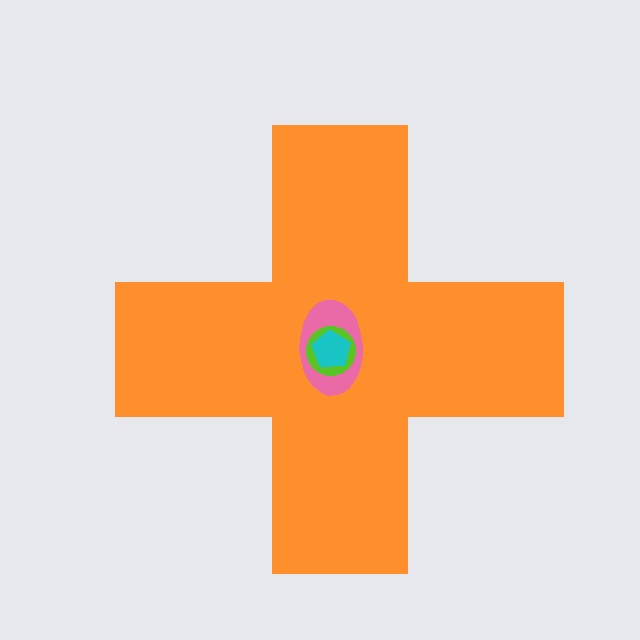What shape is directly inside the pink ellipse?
The lime circle.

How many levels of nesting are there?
4.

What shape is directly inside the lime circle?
The cyan pentagon.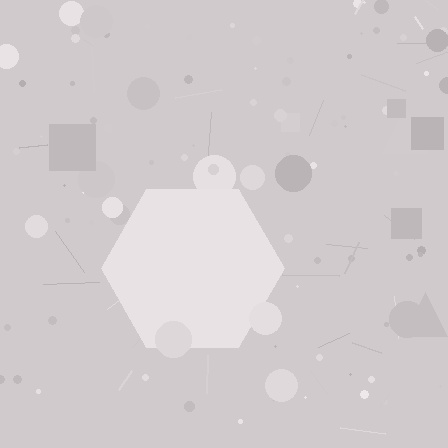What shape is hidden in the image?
A hexagon is hidden in the image.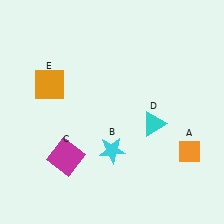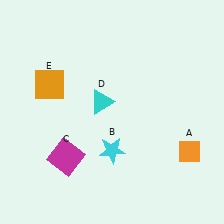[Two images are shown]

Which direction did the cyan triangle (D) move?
The cyan triangle (D) moved left.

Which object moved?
The cyan triangle (D) moved left.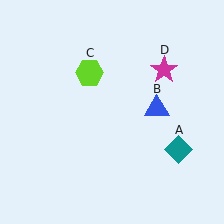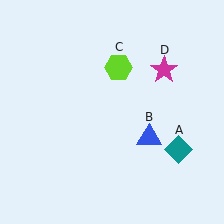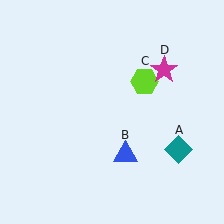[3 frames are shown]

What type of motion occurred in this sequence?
The blue triangle (object B), lime hexagon (object C) rotated clockwise around the center of the scene.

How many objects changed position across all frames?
2 objects changed position: blue triangle (object B), lime hexagon (object C).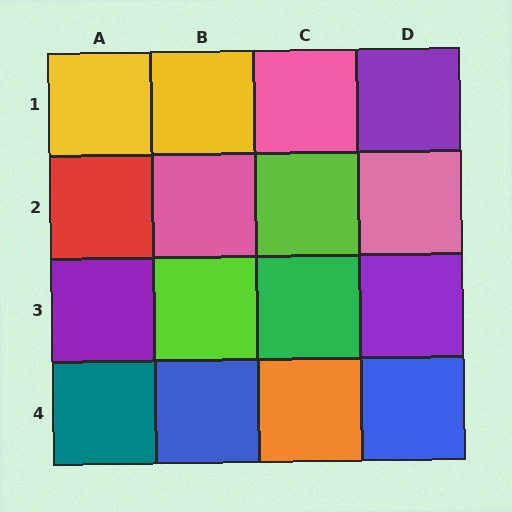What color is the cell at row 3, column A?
Purple.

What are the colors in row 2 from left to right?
Red, pink, lime, pink.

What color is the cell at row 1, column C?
Pink.